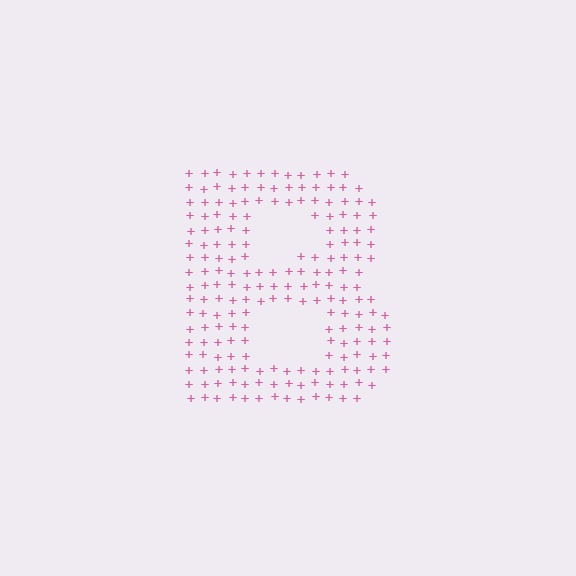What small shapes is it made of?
It is made of small plus signs.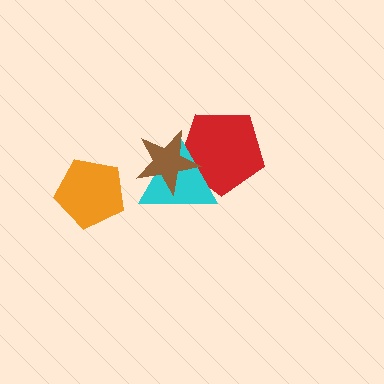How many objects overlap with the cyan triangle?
2 objects overlap with the cyan triangle.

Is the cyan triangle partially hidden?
Yes, it is partially covered by another shape.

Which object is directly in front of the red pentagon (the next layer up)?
The cyan triangle is directly in front of the red pentagon.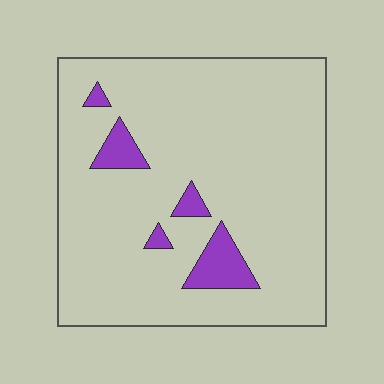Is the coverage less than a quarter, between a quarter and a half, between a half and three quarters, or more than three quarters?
Less than a quarter.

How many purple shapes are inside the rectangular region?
5.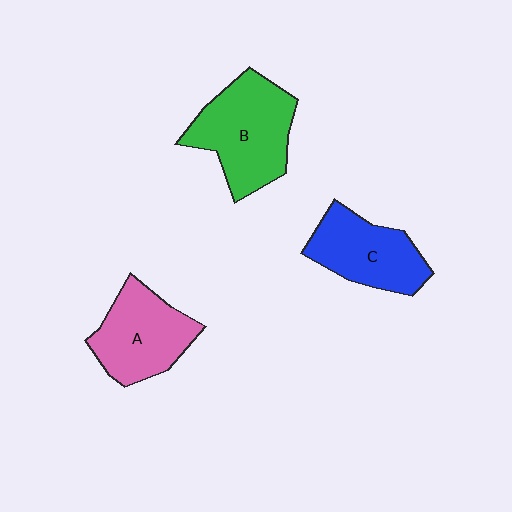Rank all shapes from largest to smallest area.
From largest to smallest: B (green), A (pink), C (blue).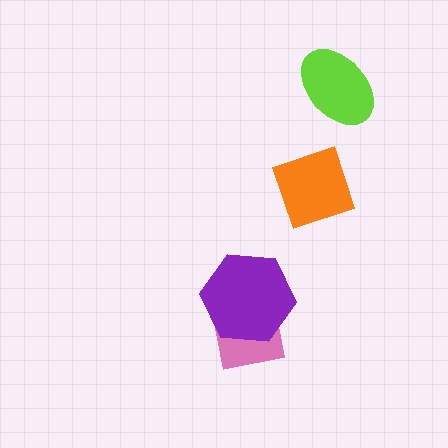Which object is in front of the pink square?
The purple hexagon is in front of the pink square.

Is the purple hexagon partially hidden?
No, no other shape covers it.